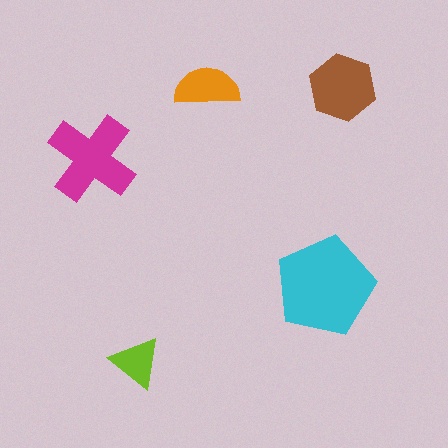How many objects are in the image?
There are 5 objects in the image.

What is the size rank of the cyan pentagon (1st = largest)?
1st.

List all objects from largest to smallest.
The cyan pentagon, the magenta cross, the brown hexagon, the orange semicircle, the lime triangle.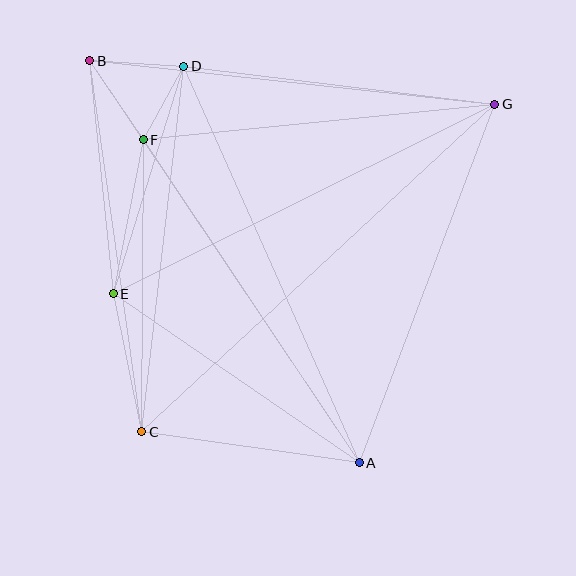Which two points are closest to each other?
Points D and F are closest to each other.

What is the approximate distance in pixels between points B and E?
The distance between B and E is approximately 234 pixels.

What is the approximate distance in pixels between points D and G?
The distance between D and G is approximately 314 pixels.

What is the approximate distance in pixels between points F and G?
The distance between F and G is approximately 353 pixels.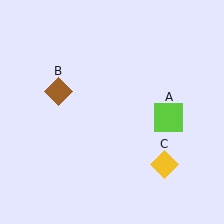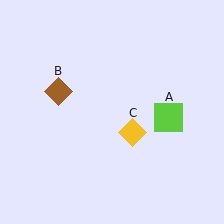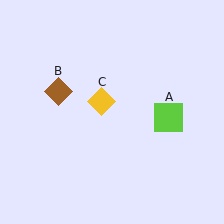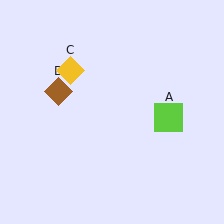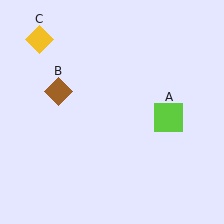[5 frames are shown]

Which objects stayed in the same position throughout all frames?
Lime square (object A) and brown diamond (object B) remained stationary.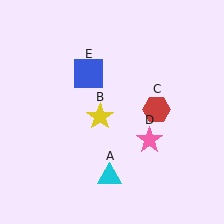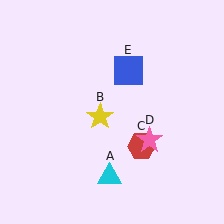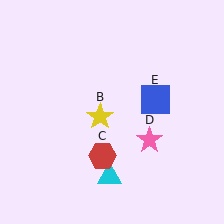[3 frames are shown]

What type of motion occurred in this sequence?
The red hexagon (object C), blue square (object E) rotated clockwise around the center of the scene.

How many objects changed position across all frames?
2 objects changed position: red hexagon (object C), blue square (object E).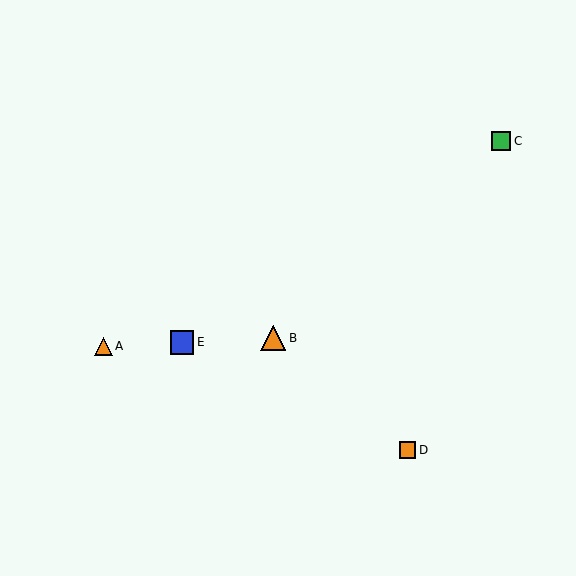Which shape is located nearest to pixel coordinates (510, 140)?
The green square (labeled C) at (501, 141) is nearest to that location.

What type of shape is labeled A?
Shape A is an orange triangle.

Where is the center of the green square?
The center of the green square is at (501, 141).